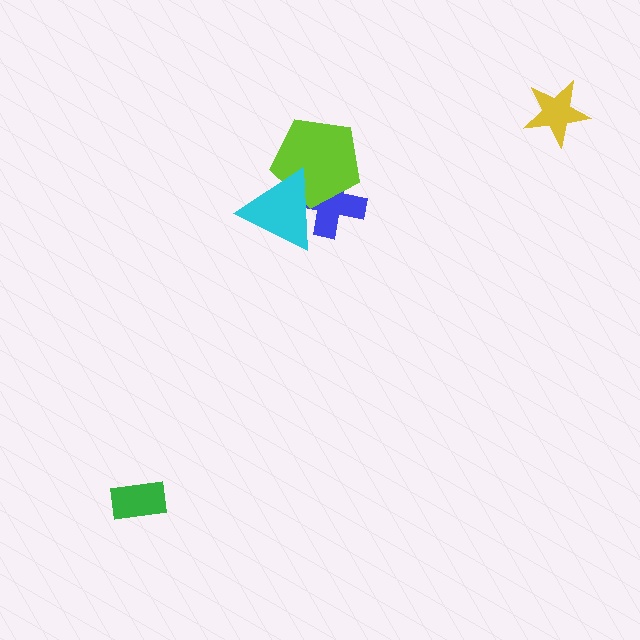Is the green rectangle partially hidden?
No, no other shape covers it.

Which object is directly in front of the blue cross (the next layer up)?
The lime pentagon is directly in front of the blue cross.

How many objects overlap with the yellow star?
0 objects overlap with the yellow star.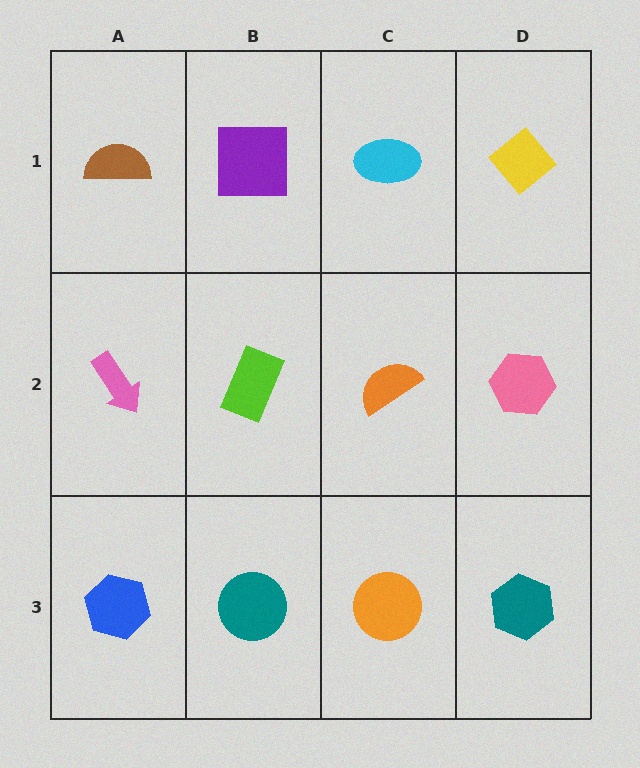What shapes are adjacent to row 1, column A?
A pink arrow (row 2, column A), a purple square (row 1, column B).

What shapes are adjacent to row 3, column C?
An orange semicircle (row 2, column C), a teal circle (row 3, column B), a teal hexagon (row 3, column D).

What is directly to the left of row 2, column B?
A pink arrow.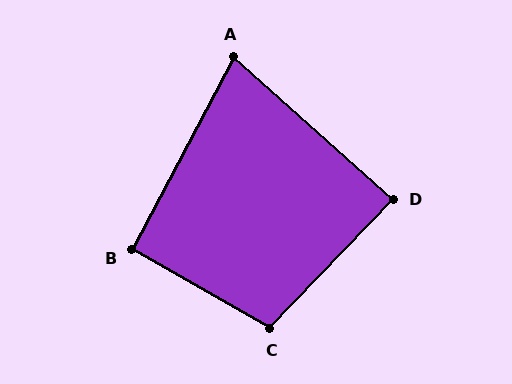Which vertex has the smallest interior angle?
A, at approximately 76 degrees.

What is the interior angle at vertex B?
Approximately 92 degrees (approximately right).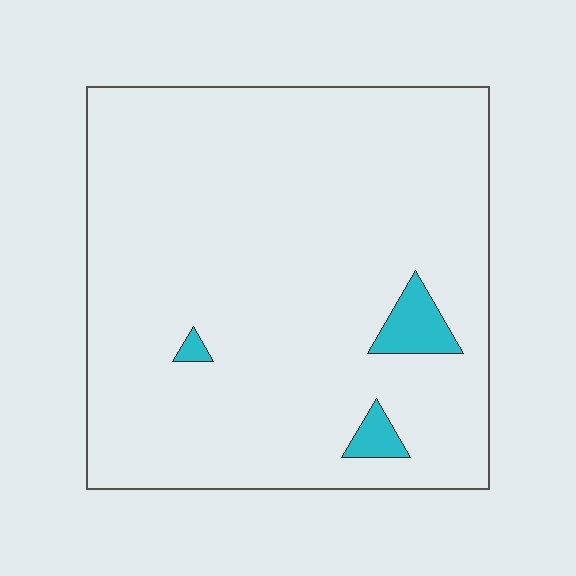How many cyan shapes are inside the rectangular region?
3.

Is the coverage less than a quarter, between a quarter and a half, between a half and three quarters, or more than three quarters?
Less than a quarter.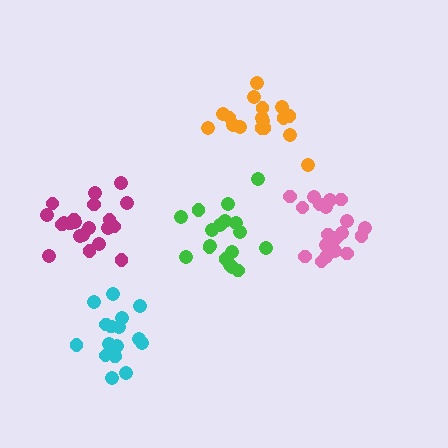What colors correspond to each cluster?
The clusters are colored: cyan, orange, pink, green, magenta.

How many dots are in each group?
Group 1: 17 dots, Group 2: 17 dots, Group 3: 20 dots, Group 4: 18 dots, Group 5: 21 dots (93 total).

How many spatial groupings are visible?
There are 5 spatial groupings.